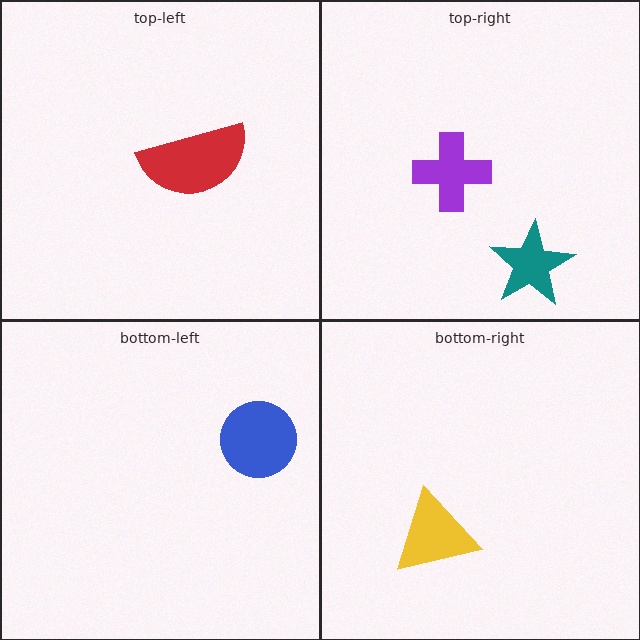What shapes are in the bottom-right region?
The yellow triangle.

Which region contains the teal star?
The top-right region.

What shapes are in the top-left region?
The red semicircle.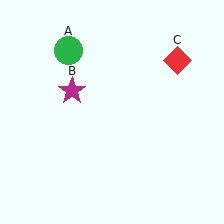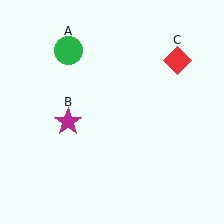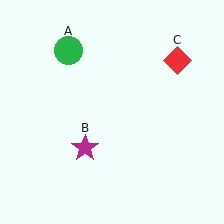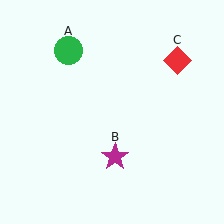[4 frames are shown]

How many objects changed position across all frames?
1 object changed position: magenta star (object B).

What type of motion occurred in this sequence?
The magenta star (object B) rotated counterclockwise around the center of the scene.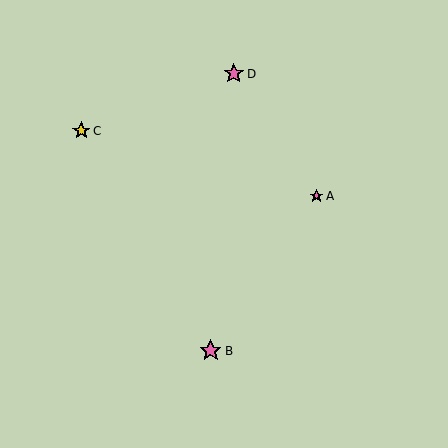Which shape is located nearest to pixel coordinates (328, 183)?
The pink star (labeled A) at (317, 196) is nearest to that location.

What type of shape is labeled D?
Shape D is a pink star.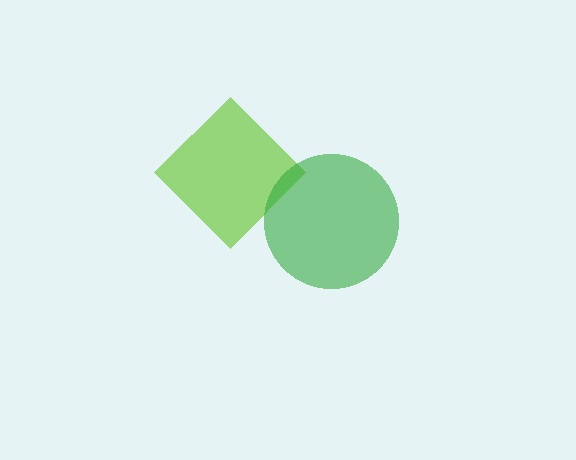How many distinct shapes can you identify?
There are 2 distinct shapes: a lime diamond, a green circle.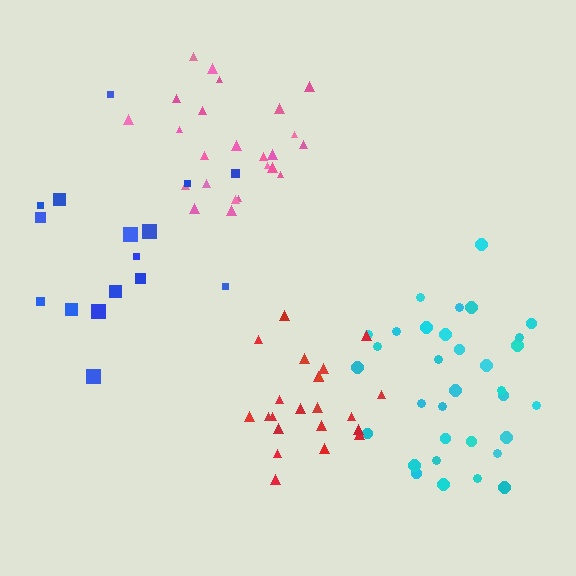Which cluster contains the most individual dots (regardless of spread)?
Cyan (33).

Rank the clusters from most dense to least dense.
red, cyan, pink, blue.